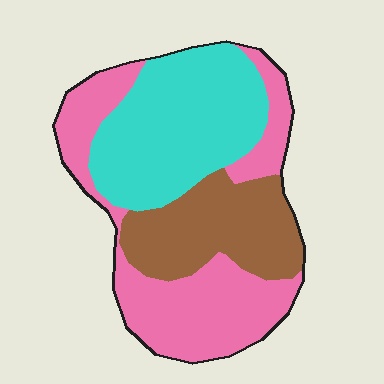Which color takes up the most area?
Pink, at roughly 40%.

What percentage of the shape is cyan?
Cyan takes up about three eighths (3/8) of the shape.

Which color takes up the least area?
Brown, at roughly 25%.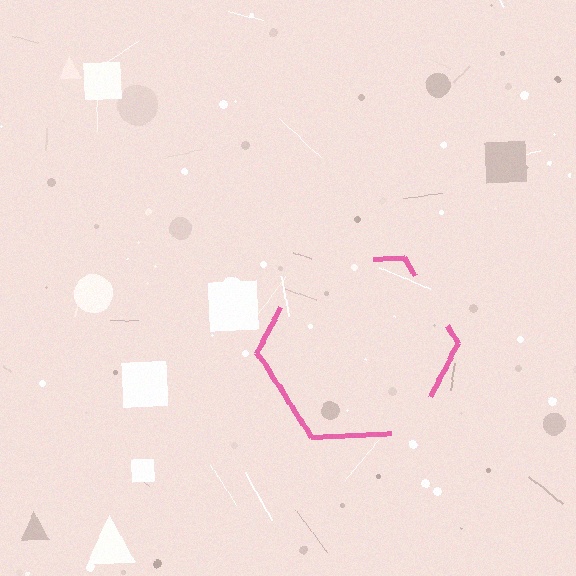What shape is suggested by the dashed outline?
The dashed outline suggests a hexagon.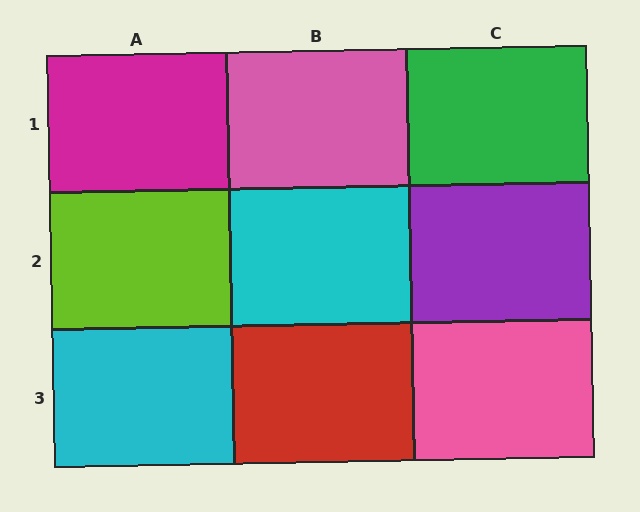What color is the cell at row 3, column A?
Cyan.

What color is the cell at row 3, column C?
Pink.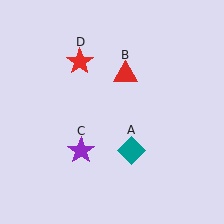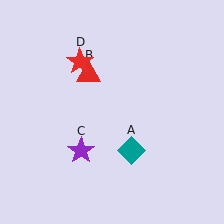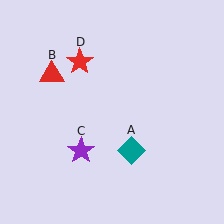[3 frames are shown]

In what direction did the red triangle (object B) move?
The red triangle (object B) moved left.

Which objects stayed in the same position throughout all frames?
Teal diamond (object A) and purple star (object C) and red star (object D) remained stationary.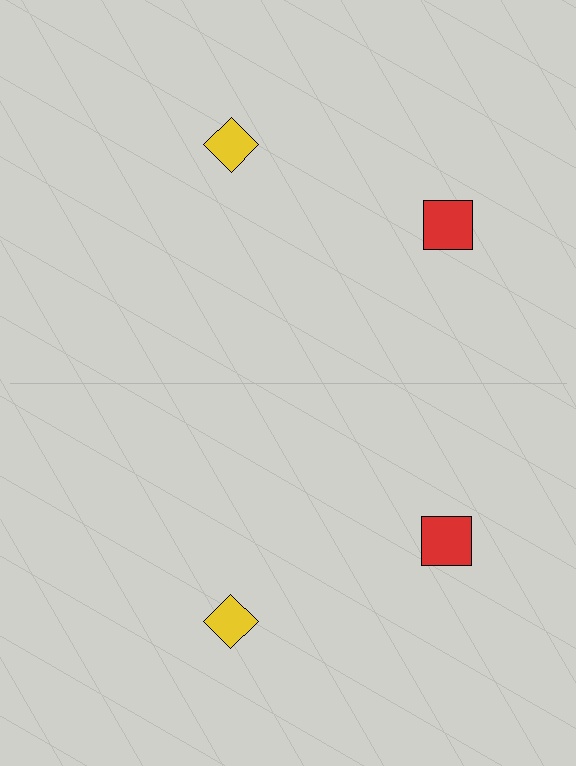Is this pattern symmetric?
Yes, this pattern has bilateral (reflection) symmetry.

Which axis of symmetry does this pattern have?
The pattern has a horizontal axis of symmetry running through the center of the image.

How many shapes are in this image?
There are 4 shapes in this image.